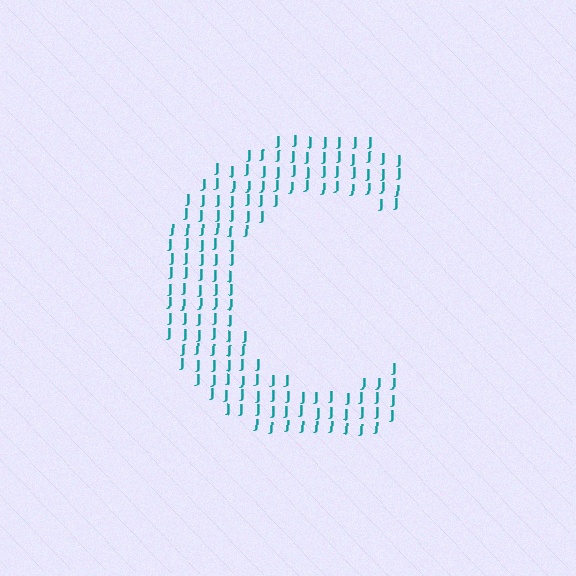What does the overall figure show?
The overall figure shows the letter C.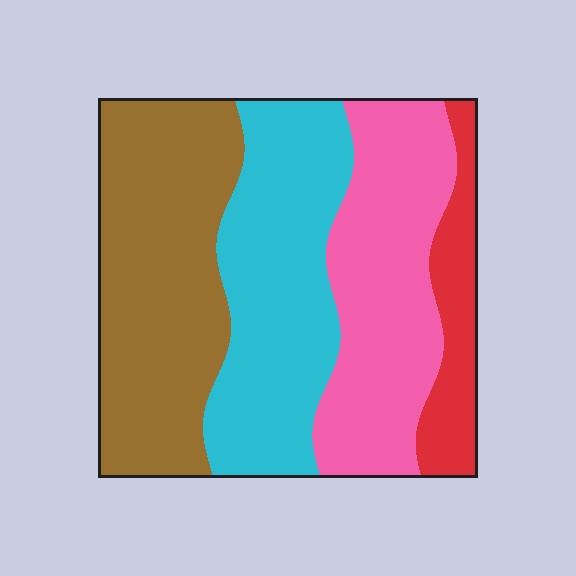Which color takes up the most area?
Brown, at roughly 35%.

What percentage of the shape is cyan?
Cyan takes up between a sixth and a third of the shape.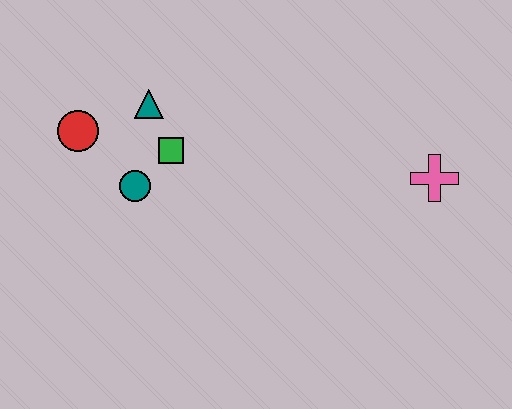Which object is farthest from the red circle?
The pink cross is farthest from the red circle.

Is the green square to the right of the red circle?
Yes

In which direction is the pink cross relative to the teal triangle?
The pink cross is to the right of the teal triangle.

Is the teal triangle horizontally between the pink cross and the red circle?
Yes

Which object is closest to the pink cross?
The green square is closest to the pink cross.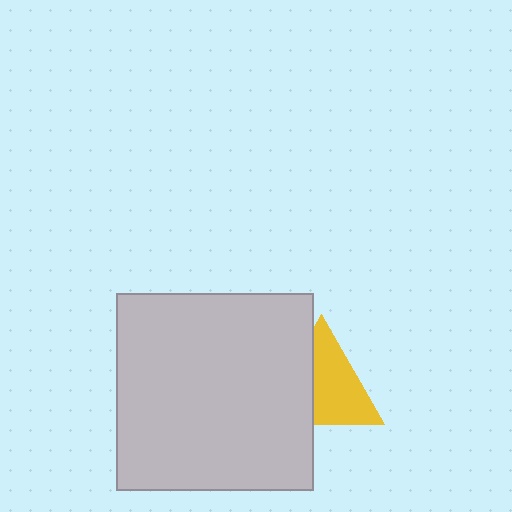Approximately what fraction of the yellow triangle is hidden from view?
Roughly 38% of the yellow triangle is hidden behind the light gray square.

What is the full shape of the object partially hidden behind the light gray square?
The partially hidden object is a yellow triangle.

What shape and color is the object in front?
The object in front is a light gray square.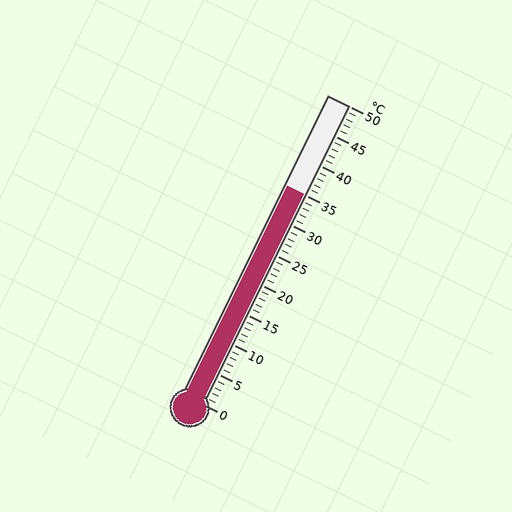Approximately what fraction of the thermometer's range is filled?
The thermometer is filled to approximately 70% of its range.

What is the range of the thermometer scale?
The thermometer scale ranges from 0°C to 50°C.